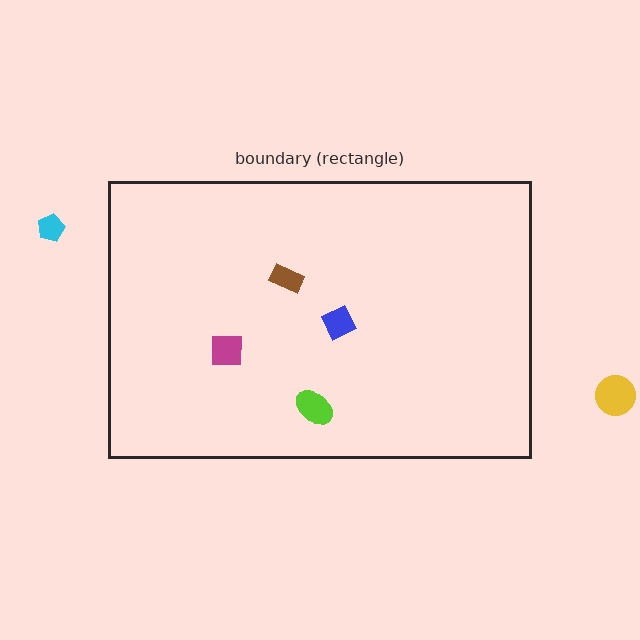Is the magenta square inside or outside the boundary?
Inside.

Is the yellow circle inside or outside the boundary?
Outside.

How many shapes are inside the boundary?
4 inside, 2 outside.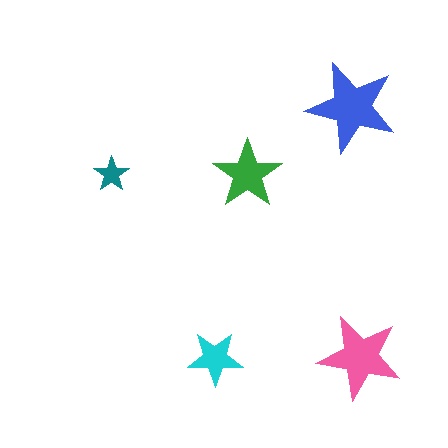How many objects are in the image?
There are 5 objects in the image.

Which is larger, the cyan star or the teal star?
The cyan one.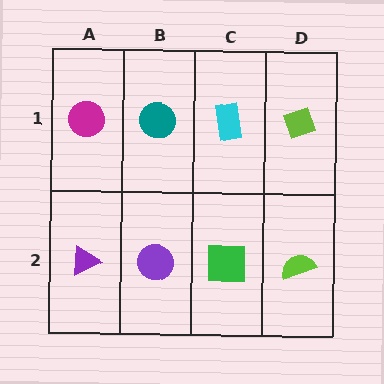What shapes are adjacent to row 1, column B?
A purple circle (row 2, column B), a magenta circle (row 1, column A), a cyan rectangle (row 1, column C).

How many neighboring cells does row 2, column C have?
3.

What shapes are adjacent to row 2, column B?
A teal circle (row 1, column B), a purple triangle (row 2, column A), a green square (row 2, column C).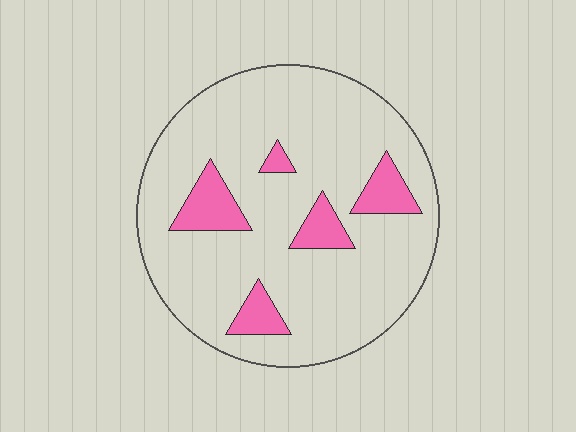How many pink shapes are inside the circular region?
5.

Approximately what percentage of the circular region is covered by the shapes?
Approximately 15%.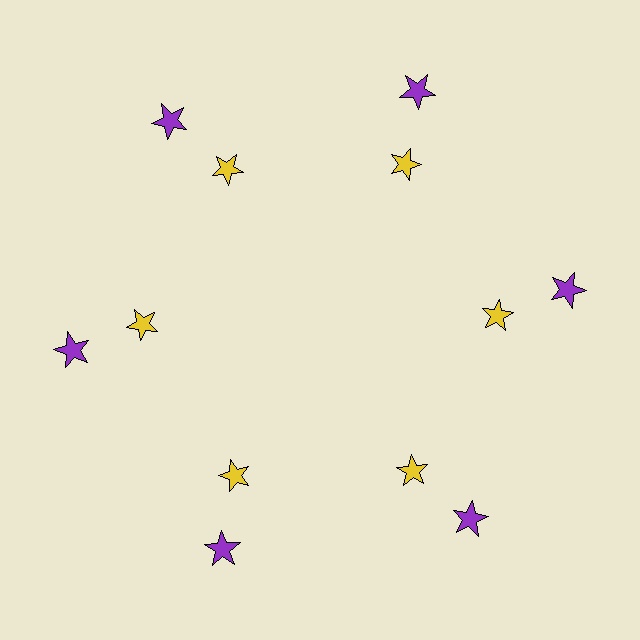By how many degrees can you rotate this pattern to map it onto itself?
The pattern maps onto itself every 60 degrees of rotation.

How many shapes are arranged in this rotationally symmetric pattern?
There are 12 shapes, arranged in 6 groups of 2.